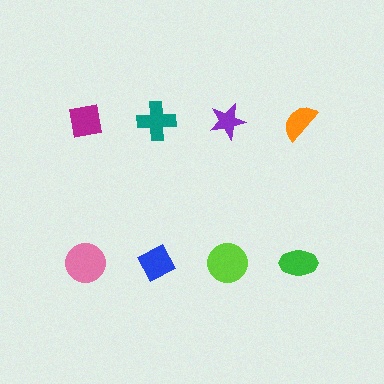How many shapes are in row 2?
4 shapes.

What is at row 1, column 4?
An orange semicircle.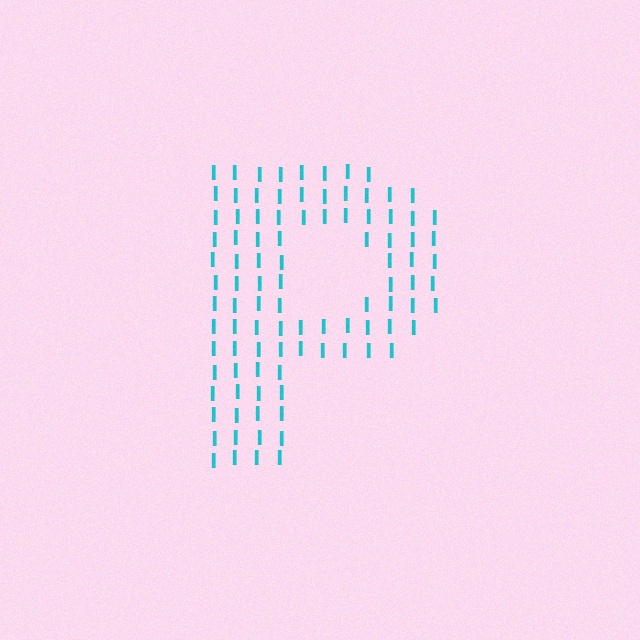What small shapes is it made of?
It is made of small letter I's.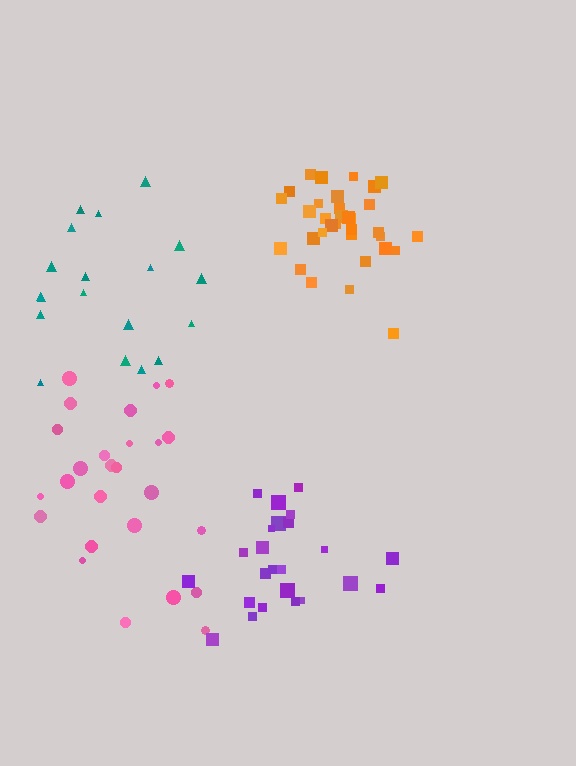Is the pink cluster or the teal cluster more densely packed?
Pink.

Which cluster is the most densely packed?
Orange.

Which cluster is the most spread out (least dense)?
Teal.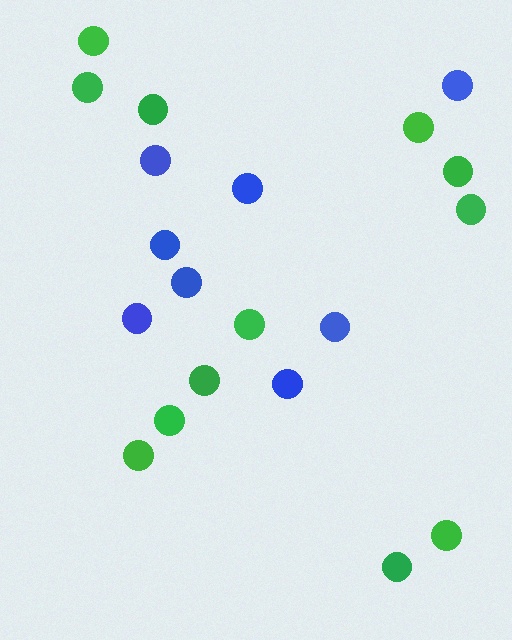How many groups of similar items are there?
There are 2 groups: one group of blue circles (8) and one group of green circles (12).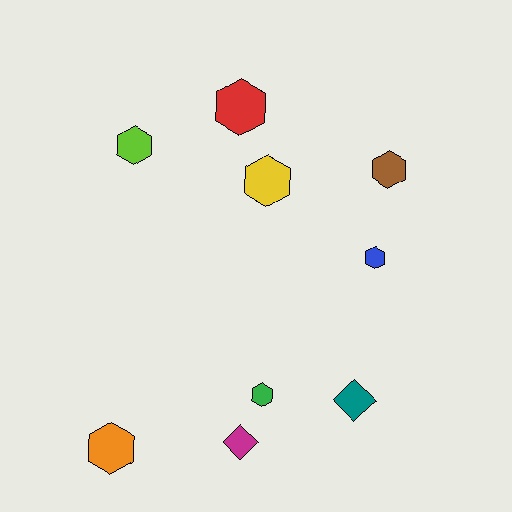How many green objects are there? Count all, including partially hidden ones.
There is 1 green object.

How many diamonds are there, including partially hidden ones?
There are 2 diamonds.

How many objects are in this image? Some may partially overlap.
There are 9 objects.